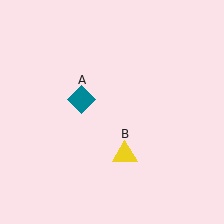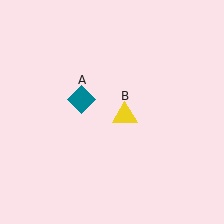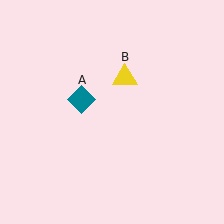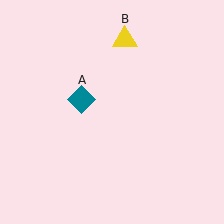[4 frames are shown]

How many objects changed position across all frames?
1 object changed position: yellow triangle (object B).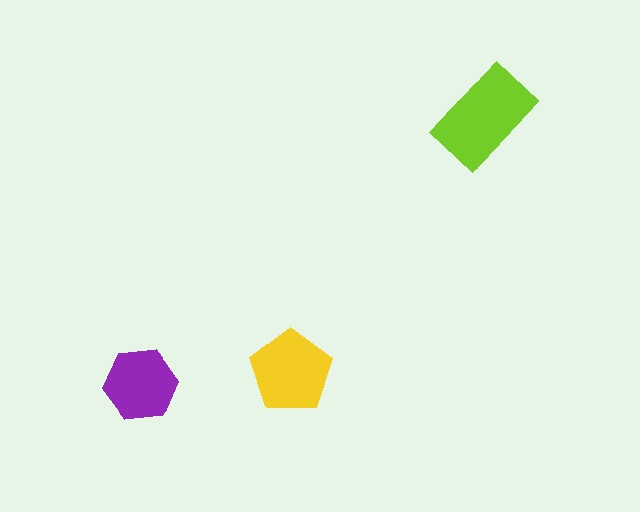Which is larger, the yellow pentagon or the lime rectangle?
The lime rectangle.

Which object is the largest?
The lime rectangle.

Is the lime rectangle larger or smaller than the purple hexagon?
Larger.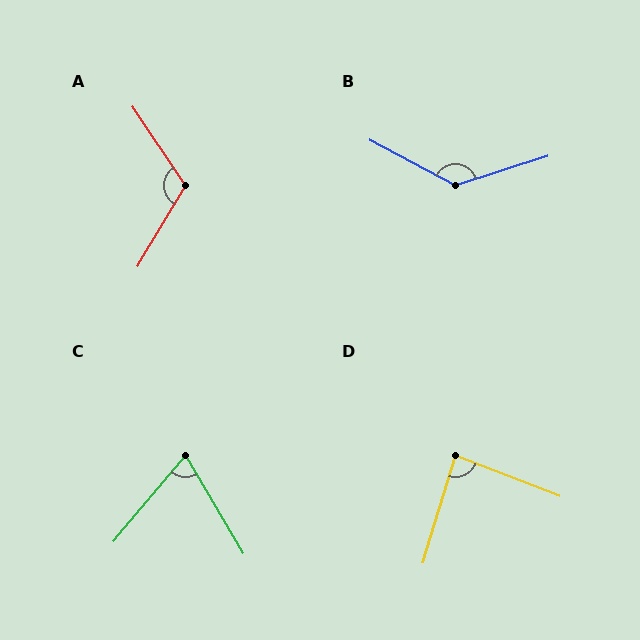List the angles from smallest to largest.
C (71°), D (86°), A (115°), B (134°).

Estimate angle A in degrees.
Approximately 115 degrees.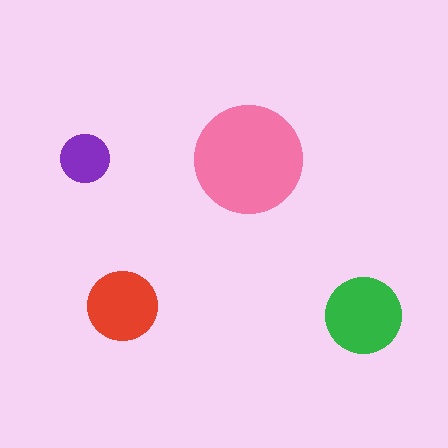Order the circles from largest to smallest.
the pink one, the green one, the red one, the purple one.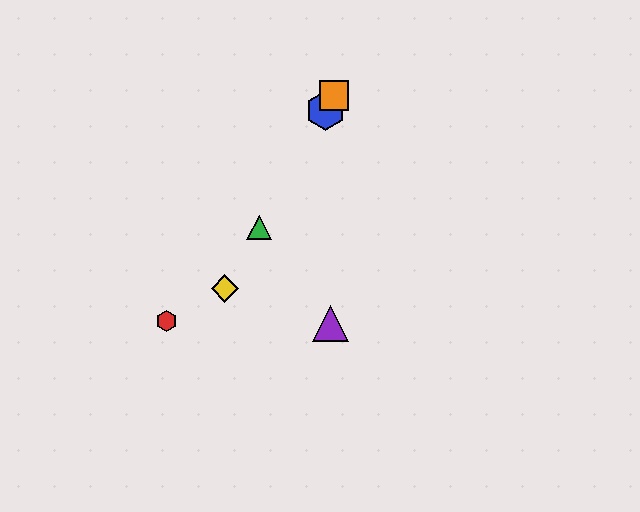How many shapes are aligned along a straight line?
4 shapes (the blue hexagon, the green triangle, the yellow diamond, the orange square) are aligned along a straight line.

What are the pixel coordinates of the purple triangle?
The purple triangle is at (331, 324).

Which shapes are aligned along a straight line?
The blue hexagon, the green triangle, the yellow diamond, the orange square are aligned along a straight line.